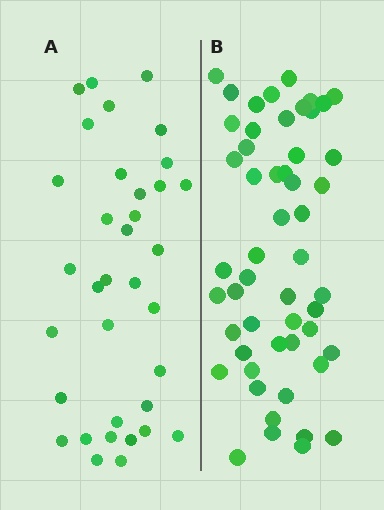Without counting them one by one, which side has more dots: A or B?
Region B (the right region) has more dots.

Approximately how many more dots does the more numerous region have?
Region B has approximately 15 more dots than region A.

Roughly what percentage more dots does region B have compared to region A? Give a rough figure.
About 50% more.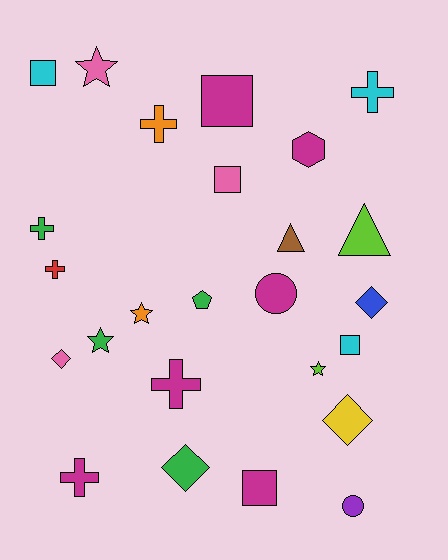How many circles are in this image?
There are 2 circles.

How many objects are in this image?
There are 25 objects.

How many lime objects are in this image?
There are 2 lime objects.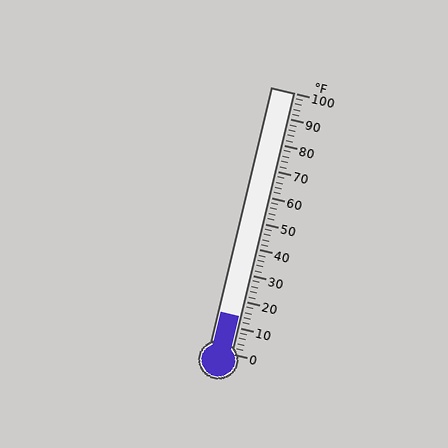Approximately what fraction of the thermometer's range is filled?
The thermometer is filled to approximately 15% of its range.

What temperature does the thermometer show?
The thermometer shows approximately 14°F.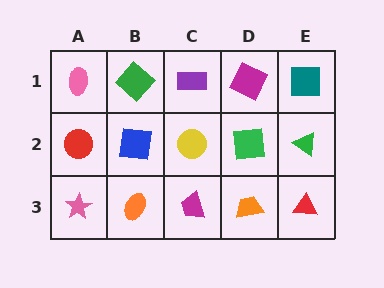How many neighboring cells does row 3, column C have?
3.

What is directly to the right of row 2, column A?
A blue square.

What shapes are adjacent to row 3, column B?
A blue square (row 2, column B), a pink star (row 3, column A), a magenta trapezoid (row 3, column C).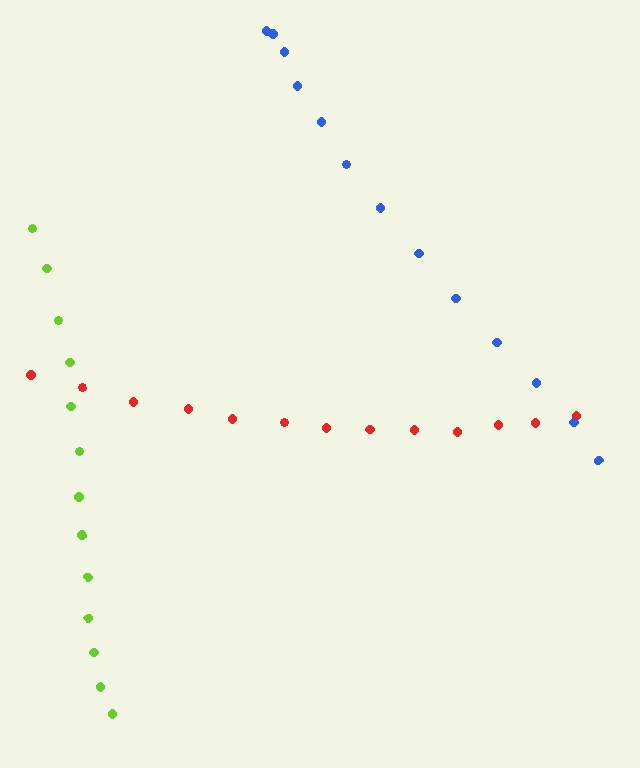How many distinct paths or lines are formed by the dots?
There are 3 distinct paths.